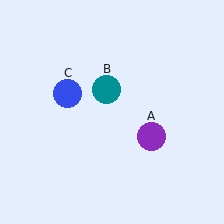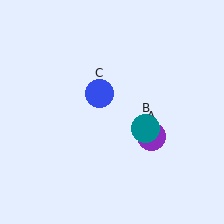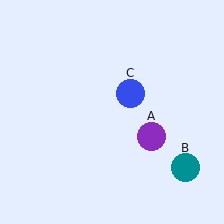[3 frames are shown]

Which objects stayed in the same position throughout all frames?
Purple circle (object A) remained stationary.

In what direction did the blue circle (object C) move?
The blue circle (object C) moved right.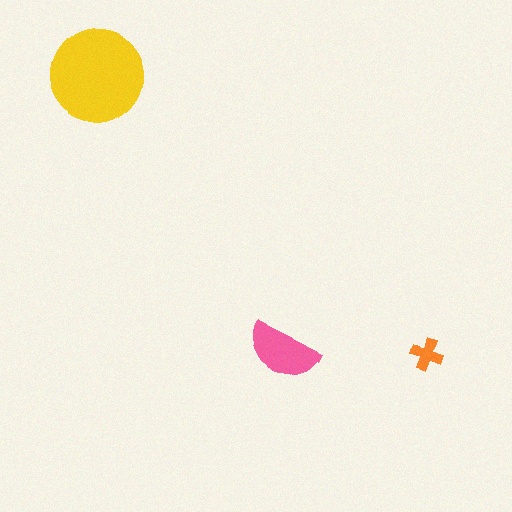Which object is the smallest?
The orange cross.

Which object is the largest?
The yellow circle.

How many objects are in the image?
There are 3 objects in the image.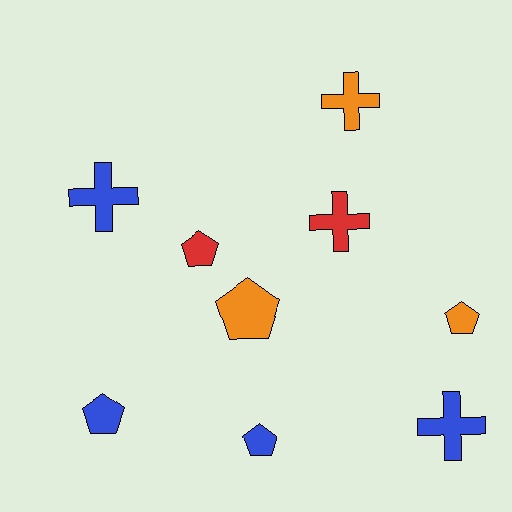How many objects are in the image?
There are 9 objects.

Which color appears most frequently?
Blue, with 4 objects.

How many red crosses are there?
There is 1 red cross.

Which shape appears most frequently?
Pentagon, with 5 objects.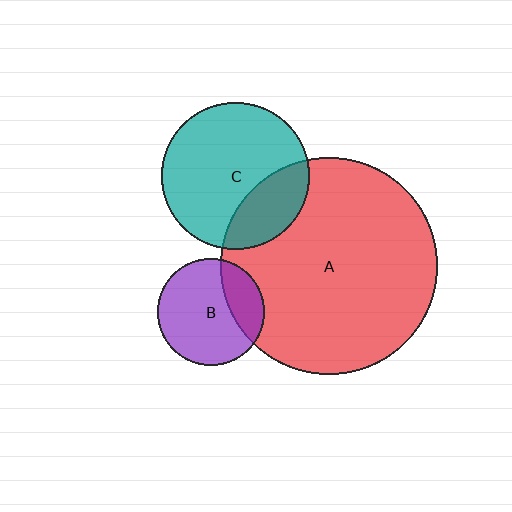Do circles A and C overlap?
Yes.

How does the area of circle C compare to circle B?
Approximately 1.9 times.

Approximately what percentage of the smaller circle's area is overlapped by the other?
Approximately 25%.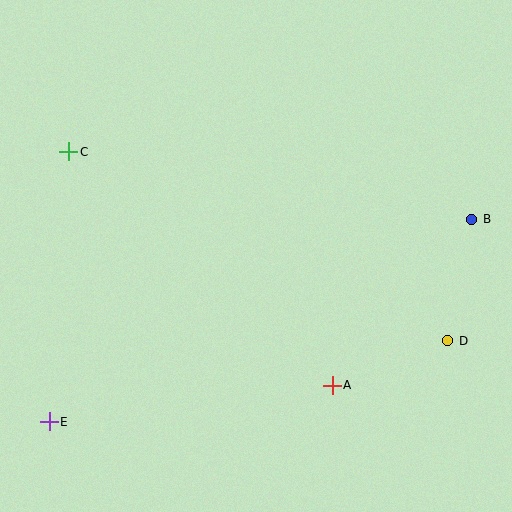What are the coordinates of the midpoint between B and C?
The midpoint between B and C is at (270, 186).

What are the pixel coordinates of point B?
Point B is at (472, 219).